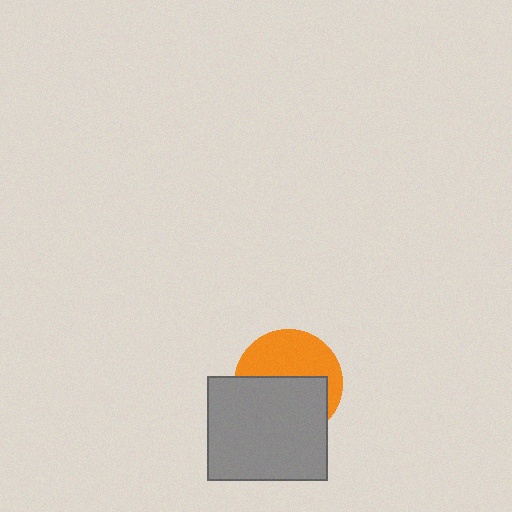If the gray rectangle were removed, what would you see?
You would see the complete orange circle.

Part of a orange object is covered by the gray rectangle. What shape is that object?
It is a circle.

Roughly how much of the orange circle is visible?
About half of it is visible (roughly 46%).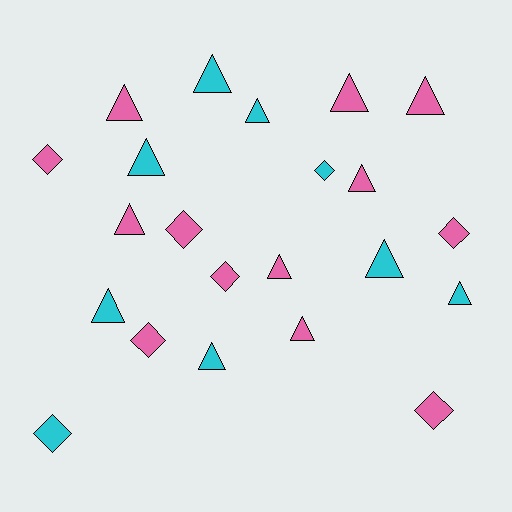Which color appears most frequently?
Pink, with 13 objects.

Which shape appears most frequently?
Triangle, with 14 objects.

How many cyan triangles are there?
There are 7 cyan triangles.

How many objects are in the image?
There are 22 objects.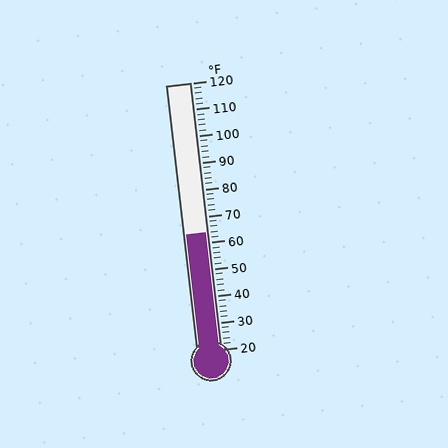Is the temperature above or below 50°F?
The temperature is above 50°F.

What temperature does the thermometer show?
The thermometer shows approximately 64°F.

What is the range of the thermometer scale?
The thermometer scale ranges from 20°F to 120°F.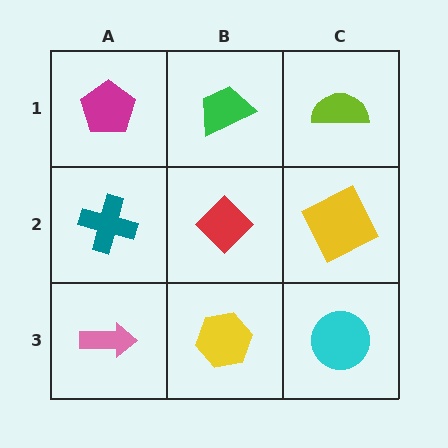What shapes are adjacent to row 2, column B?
A green trapezoid (row 1, column B), a yellow hexagon (row 3, column B), a teal cross (row 2, column A), a yellow square (row 2, column C).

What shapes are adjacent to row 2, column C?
A lime semicircle (row 1, column C), a cyan circle (row 3, column C), a red diamond (row 2, column B).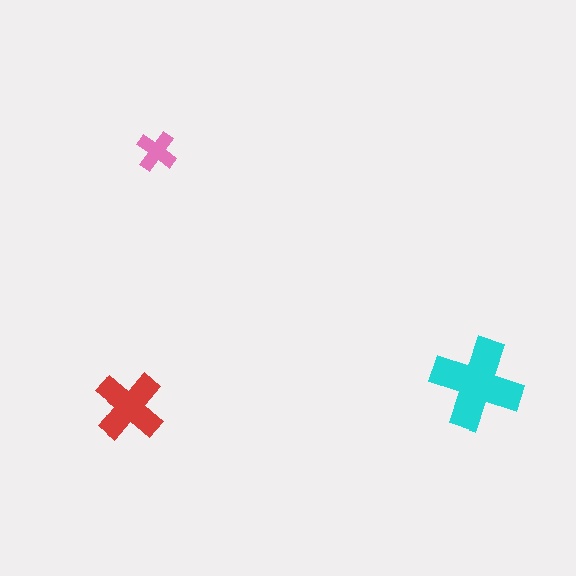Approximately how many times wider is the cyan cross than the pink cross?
About 2.5 times wider.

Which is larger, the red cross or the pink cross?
The red one.